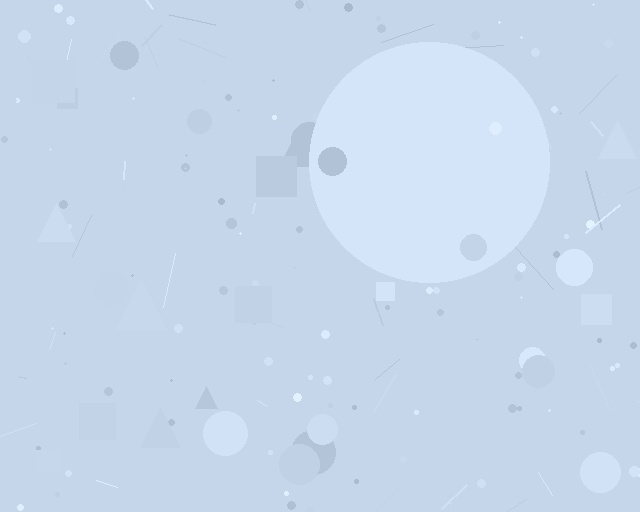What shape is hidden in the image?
A circle is hidden in the image.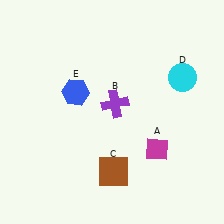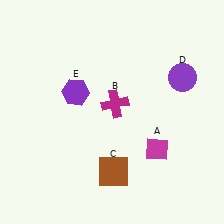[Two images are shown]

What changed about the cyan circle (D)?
In Image 1, D is cyan. In Image 2, it changed to purple.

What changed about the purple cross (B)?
In Image 1, B is purple. In Image 2, it changed to magenta.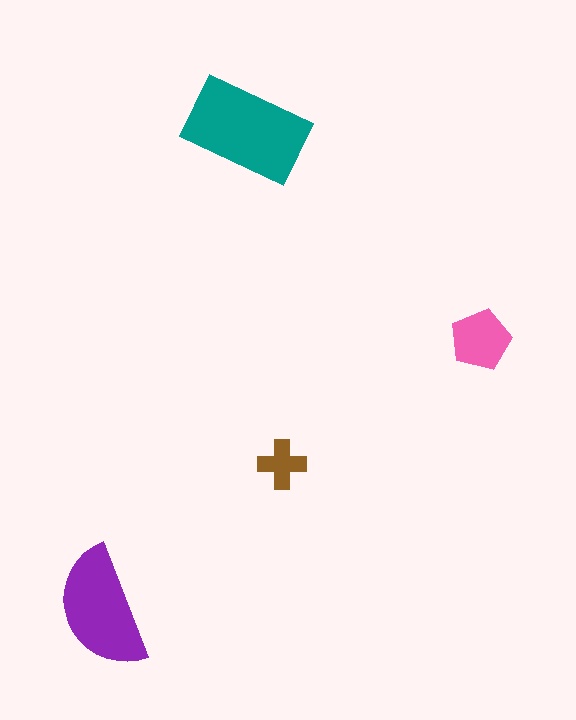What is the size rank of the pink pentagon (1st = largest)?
3rd.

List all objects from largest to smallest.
The teal rectangle, the purple semicircle, the pink pentagon, the brown cross.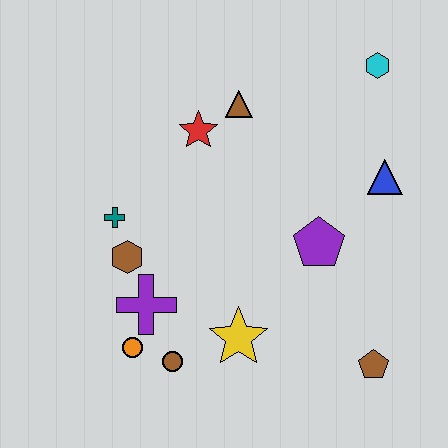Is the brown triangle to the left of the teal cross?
No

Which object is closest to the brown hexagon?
The teal cross is closest to the brown hexagon.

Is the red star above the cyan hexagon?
No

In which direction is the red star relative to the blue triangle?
The red star is to the left of the blue triangle.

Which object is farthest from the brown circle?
The cyan hexagon is farthest from the brown circle.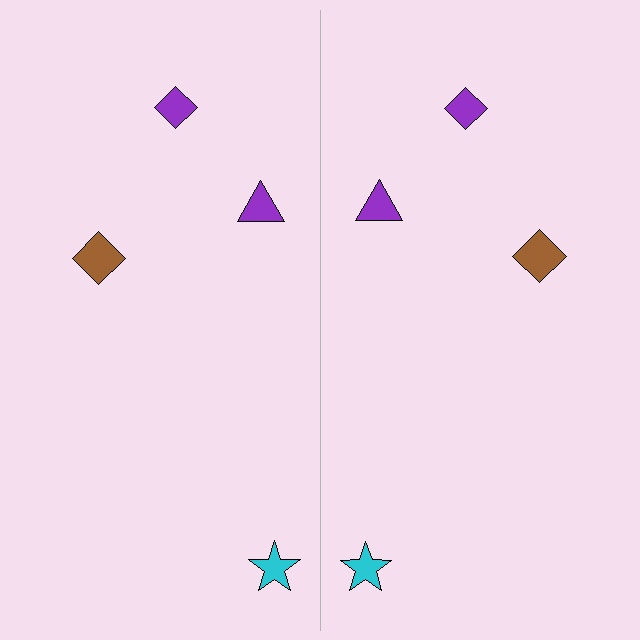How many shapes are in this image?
There are 8 shapes in this image.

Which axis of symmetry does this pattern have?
The pattern has a vertical axis of symmetry running through the center of the image.